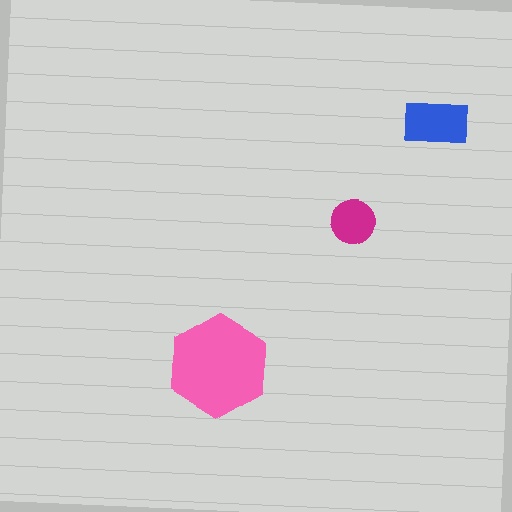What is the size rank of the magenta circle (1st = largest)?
3rd.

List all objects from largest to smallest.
The pink hexagon, the blue rectangle, the magenta circle.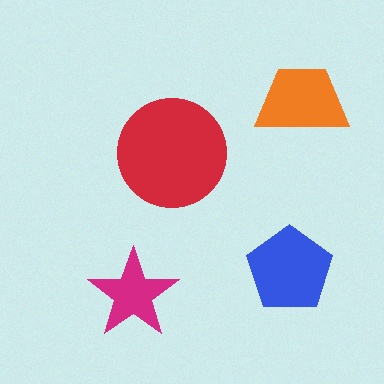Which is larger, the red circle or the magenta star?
The red circle.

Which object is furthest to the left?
The magenta star is leftmost.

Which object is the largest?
The red circle.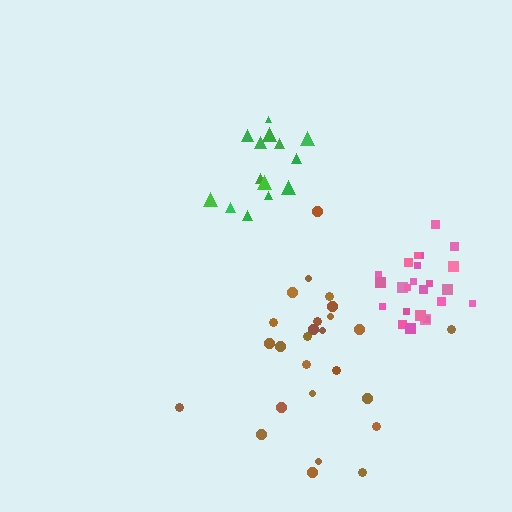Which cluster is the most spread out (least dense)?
Brown.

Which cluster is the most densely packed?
Pink.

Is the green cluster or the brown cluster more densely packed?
Green.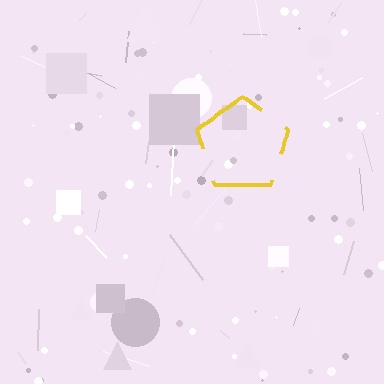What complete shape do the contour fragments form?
The contour fragments form a pentagon.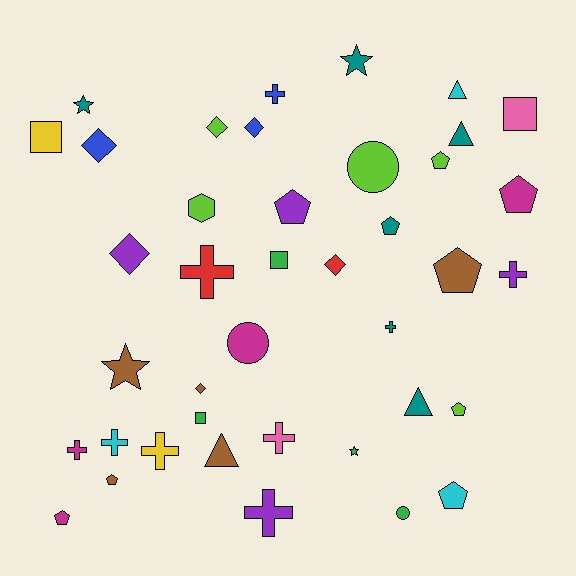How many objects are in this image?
There are 40 objects.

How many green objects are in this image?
There are 4 green objects.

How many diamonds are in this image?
There are 6 diamonds.